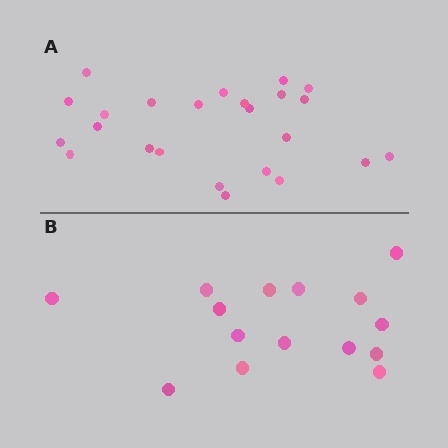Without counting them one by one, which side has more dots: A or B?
Region A (the top region) has more dots.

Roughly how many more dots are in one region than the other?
Region A has roughly 8 or so more dots than region B.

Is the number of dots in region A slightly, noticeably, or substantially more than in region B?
Region A has substantially more. The ratio is roughly 1.6 to 1.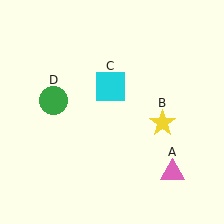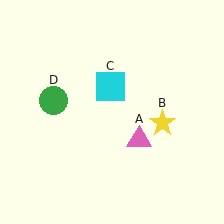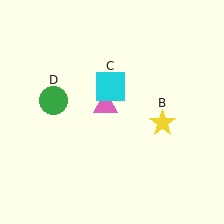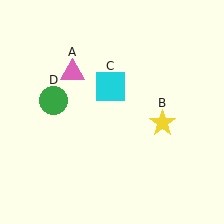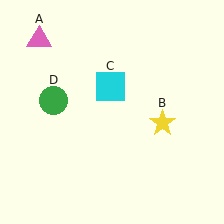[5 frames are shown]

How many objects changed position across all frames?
1 object changed position: pink triangle (object A).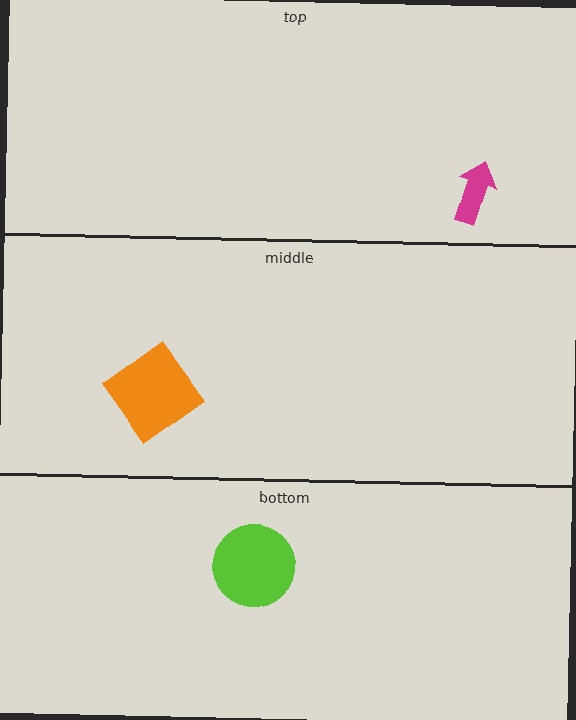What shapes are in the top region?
The magenta arrow.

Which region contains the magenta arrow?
The top region.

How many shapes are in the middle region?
1.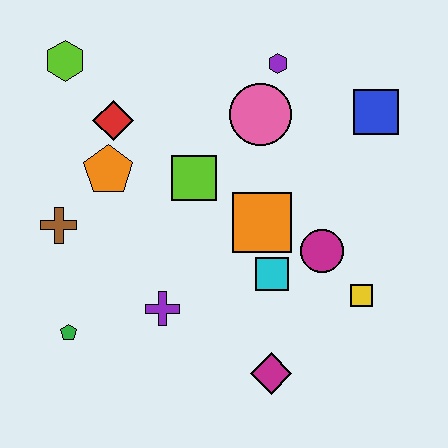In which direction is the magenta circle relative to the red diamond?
The magenta circle is to the right of the red diamond.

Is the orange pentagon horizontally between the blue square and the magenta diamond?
No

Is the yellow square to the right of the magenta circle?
Yes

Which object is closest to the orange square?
The cyan square is closest to the orange square.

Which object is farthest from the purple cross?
The blue square is farthest from the purple cross.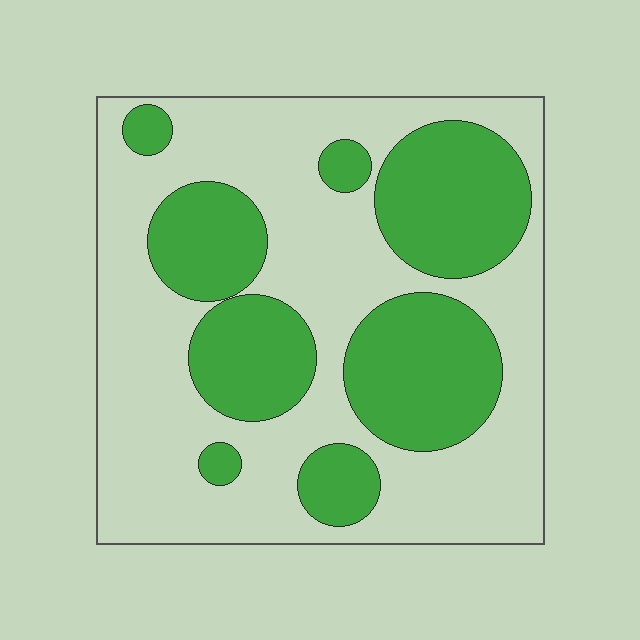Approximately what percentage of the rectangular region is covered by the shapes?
Approximately 40%.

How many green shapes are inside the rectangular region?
8.